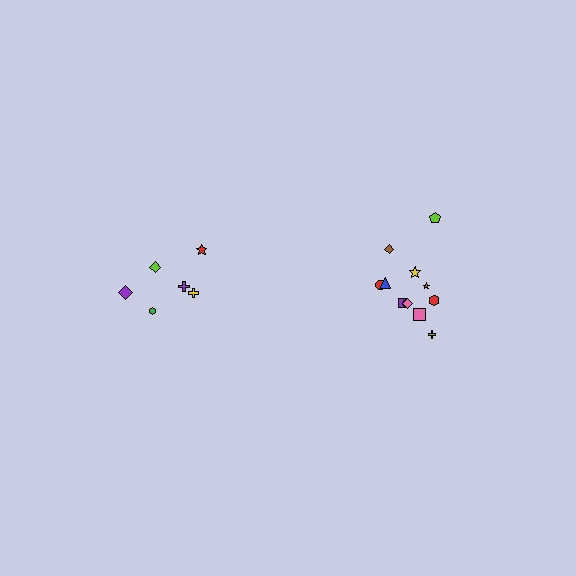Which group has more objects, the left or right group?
The right group.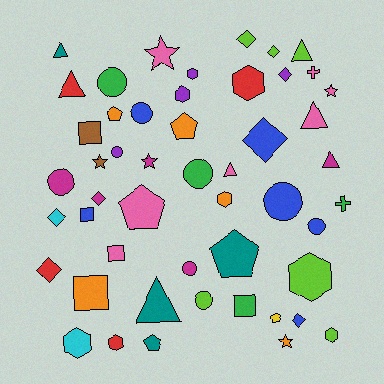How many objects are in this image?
There are 50 objects.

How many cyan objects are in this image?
There are 2 cyan objects.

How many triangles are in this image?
There are 7 triangles.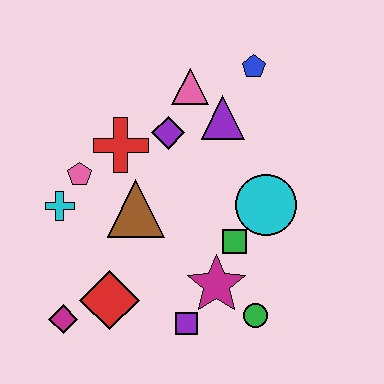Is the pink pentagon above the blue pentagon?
No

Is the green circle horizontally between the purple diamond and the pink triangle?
No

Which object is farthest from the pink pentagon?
The green circle is farthest from the pink pentagon.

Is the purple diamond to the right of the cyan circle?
No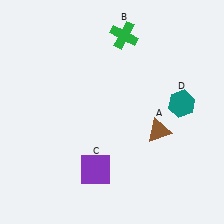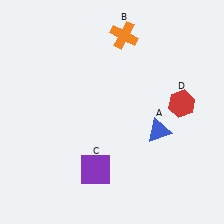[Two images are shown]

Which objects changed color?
A changed from brown to blue. B changed from green to orange. D changed from teal to red.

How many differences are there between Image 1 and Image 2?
There are 3 differences between the two images.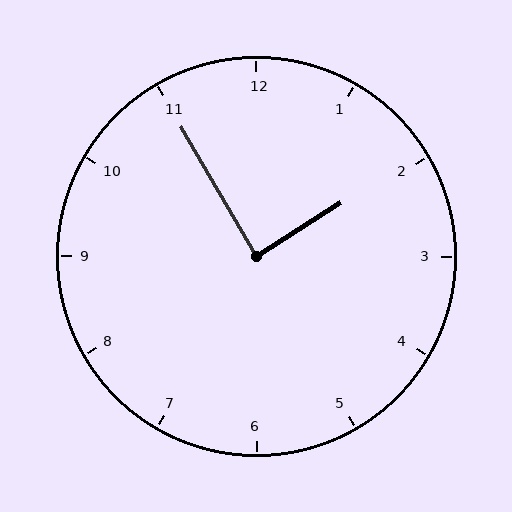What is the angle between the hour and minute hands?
Approximately 88 degrees.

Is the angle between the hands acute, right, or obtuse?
It is right.